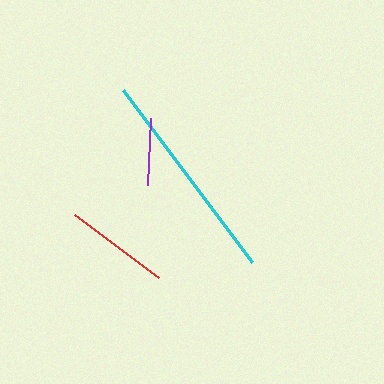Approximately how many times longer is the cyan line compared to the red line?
The cyan line is approximately 2.0 times the length of the red line.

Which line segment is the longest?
The cyan line is the longest at approximately 215 pixels.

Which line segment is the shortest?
The purple line is the shortest at approximately 66 pixels.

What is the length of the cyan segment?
The cyan segment is approximately 215 pixels long.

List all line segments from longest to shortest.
From longest to shortest: cyan, red, purple.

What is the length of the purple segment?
The purple segment is approximately 66 pixels long.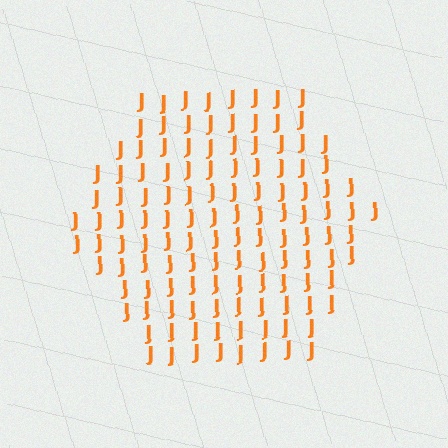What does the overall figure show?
The overall figure shows a hexagon.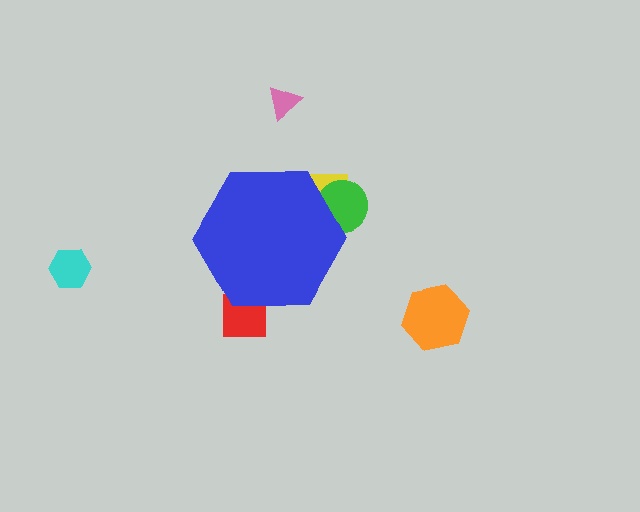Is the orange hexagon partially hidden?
No, the orange hexagon is fully visible.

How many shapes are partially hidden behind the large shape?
3 shapes are partially hidden.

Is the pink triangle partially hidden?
No, the pink triangle is fully visible.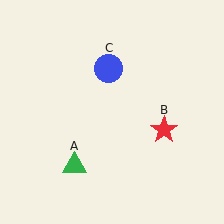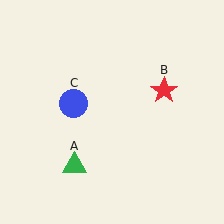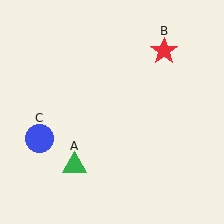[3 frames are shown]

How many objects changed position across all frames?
2 objects changed position: red star (object B), blue circle (object C).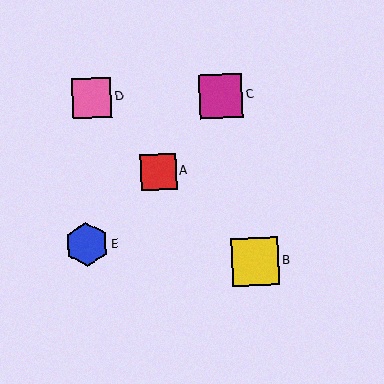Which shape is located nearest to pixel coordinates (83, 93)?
The pink square (labeled D) at (92, 98) is nearest to that location.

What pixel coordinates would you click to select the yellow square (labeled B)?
Click at (255, 262) to select the yellow square B.